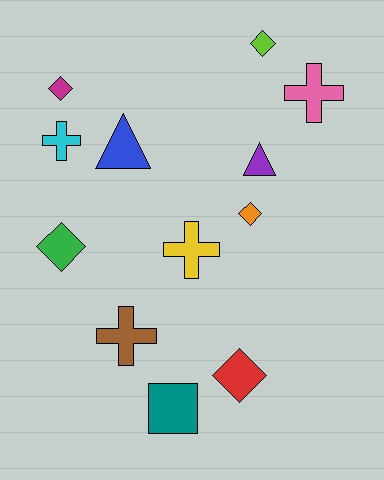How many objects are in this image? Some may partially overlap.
There are 12 objects.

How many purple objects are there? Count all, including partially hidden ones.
There is 1 purple object.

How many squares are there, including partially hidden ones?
There is 1 square.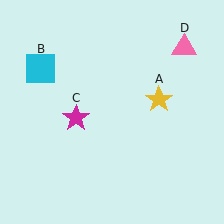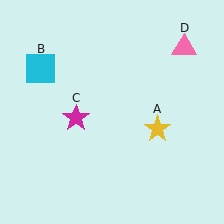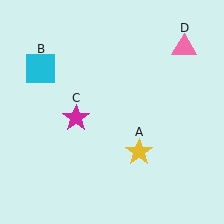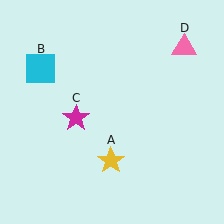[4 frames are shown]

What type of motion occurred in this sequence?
The yellow star (object A) rotated clockwise around the center of the scene.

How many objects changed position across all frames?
1 object changed position: yellow star (object A).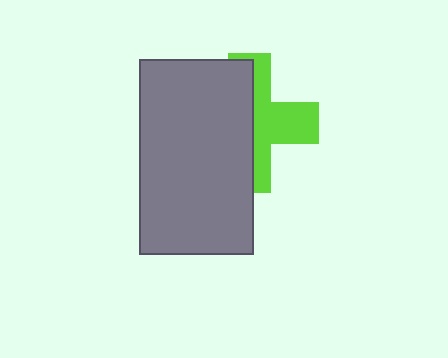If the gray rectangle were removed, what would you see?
You would see the complete lime cross.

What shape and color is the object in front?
The object in front is a gray rectangle.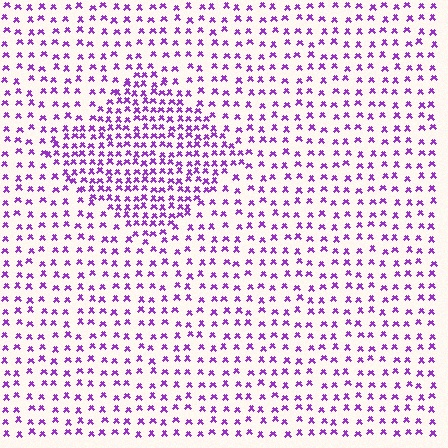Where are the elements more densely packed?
The elements are more densely packed inside the diamond boundary.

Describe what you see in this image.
The image contains small purple elements arranged at two different densities. A diamond-shaped region is visible where the elements are more densely packed than the surrounding area.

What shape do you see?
I see a diamond.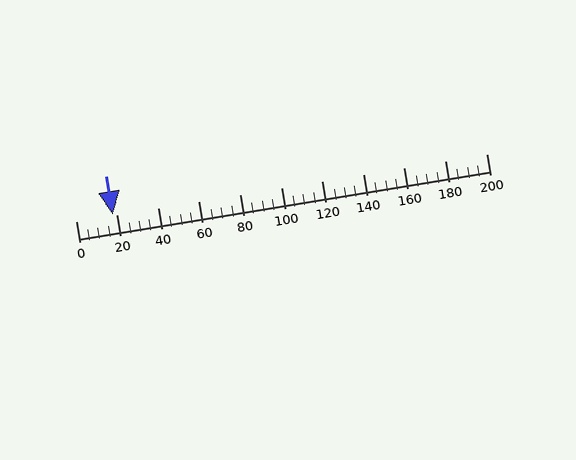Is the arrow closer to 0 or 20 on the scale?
The arrow is closer to 20.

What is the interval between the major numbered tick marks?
The major tick marks are spaced 20 units apart.